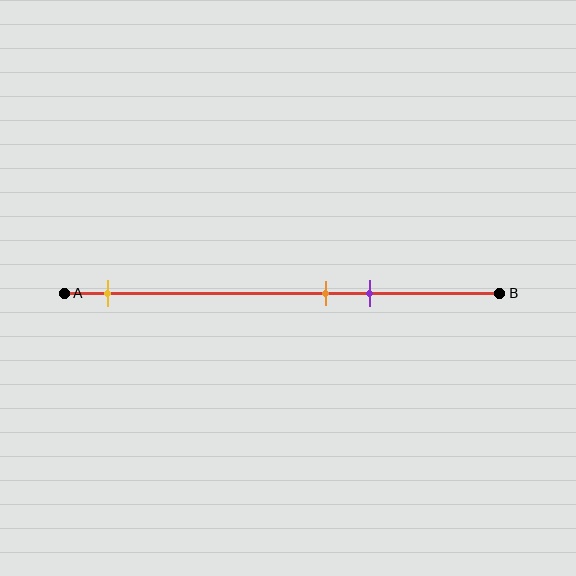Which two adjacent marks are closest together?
The orange and purple marks are the closest adjacent pair.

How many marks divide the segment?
There are 3 marks dividing the segment.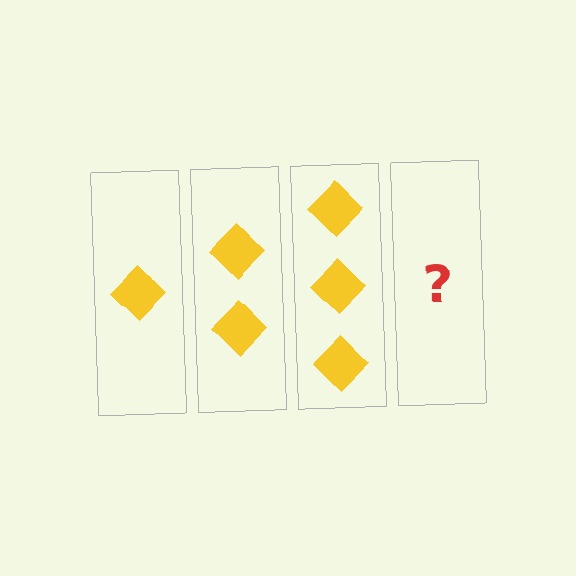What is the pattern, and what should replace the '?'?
The pattern is that each step adds one more diamond. The '?' should be 4 diamonds.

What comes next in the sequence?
The next element should be 4 diamonds.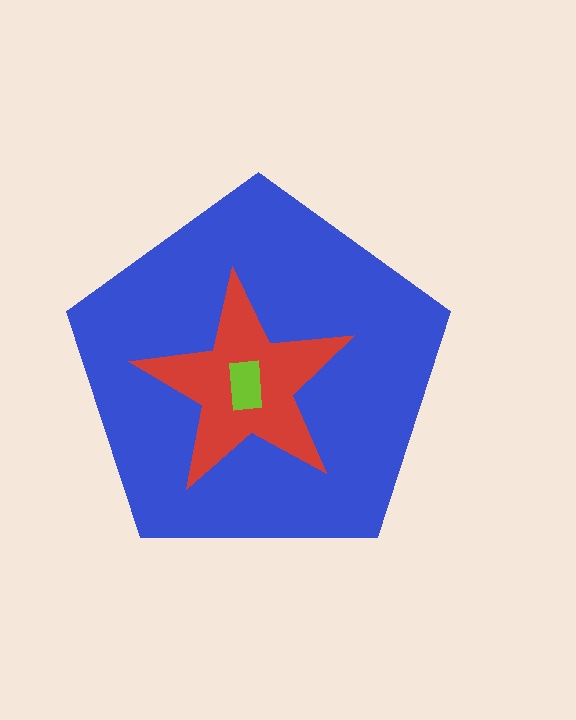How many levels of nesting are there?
3.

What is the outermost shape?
The blue pentagon.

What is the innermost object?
The lime rectangle.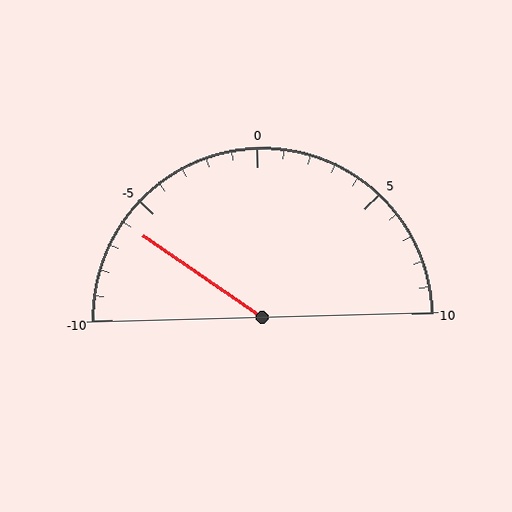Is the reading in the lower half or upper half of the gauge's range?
The reading is in the lower half of the range (-10 to 10).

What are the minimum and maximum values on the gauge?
The gauge ranges from -10 to 10.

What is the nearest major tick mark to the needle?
The nearest major tick mark is -5.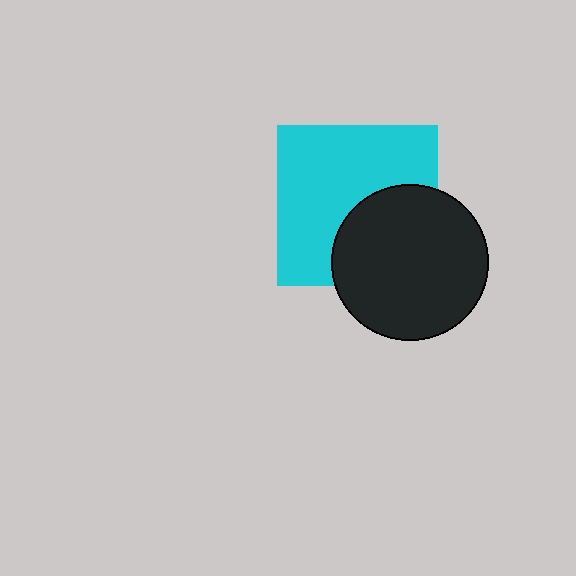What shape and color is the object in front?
The object in front is a black circle.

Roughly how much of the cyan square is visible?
About half of it is visible (roughly 63%).